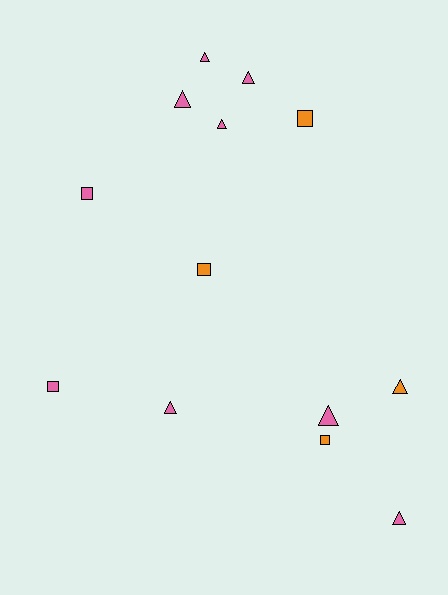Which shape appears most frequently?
Triangle, with 8 objects.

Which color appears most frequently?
Pink, with 9 objects.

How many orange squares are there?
There are 3 orange squares.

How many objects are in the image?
There are 13 objects.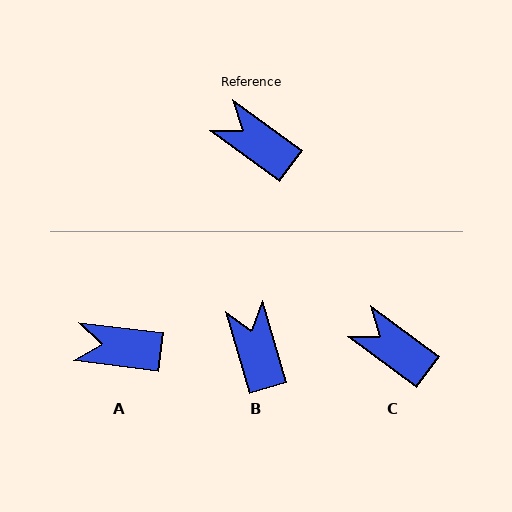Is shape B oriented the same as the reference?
No, it is off by about 37 degrees.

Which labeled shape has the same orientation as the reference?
C.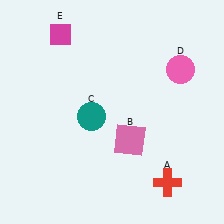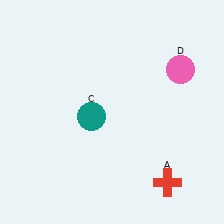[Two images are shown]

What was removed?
The magenta diamond (E), the pink square (B) were removed in Image 2.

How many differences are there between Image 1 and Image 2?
There are 2 differences between the two images.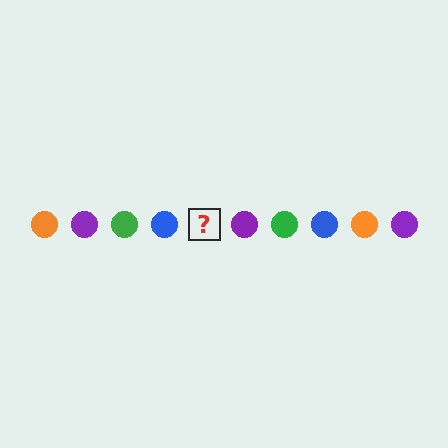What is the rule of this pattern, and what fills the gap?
The rule is that the pattern cycles through orange, purple, green, blue circles. The gap should be filled with an orange circle.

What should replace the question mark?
The question mark should be replaced with an orange circle.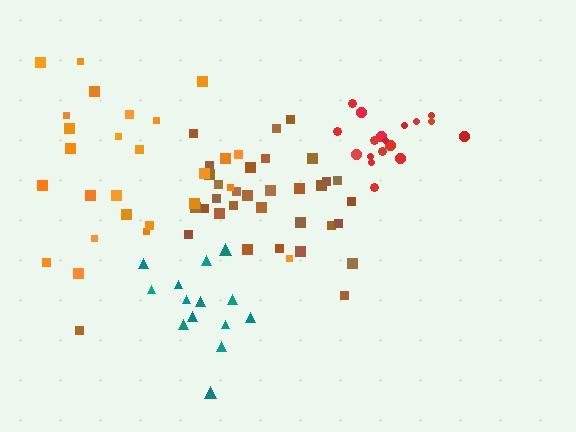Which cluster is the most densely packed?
Brown.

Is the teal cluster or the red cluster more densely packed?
Red.